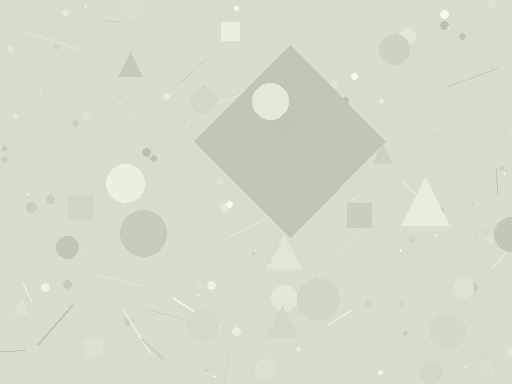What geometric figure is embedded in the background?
A diamond is embedded in the background.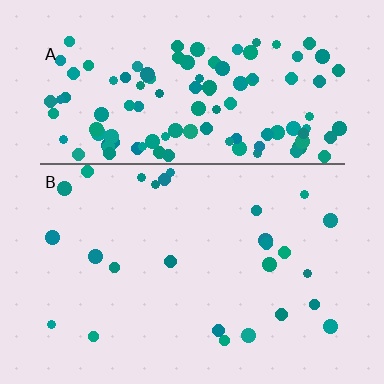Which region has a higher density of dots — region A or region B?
A (the top).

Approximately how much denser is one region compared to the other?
Approximately 4.6× — region A over region B.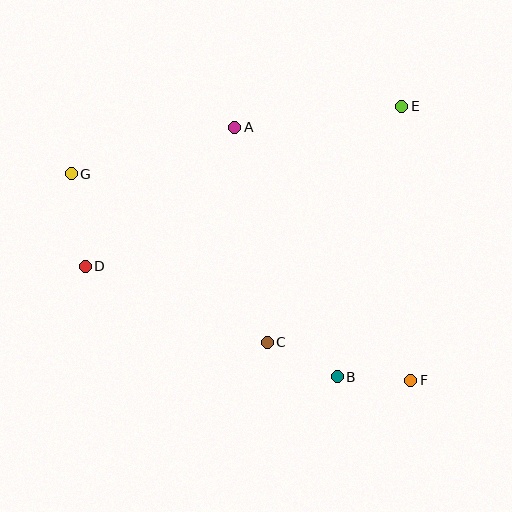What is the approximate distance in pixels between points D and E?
The distance between D and E is approximately 355 pixels.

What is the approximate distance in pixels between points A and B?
The distance between A and B is approximately 270 pixels.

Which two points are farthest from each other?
Points F and G are farthest from each other.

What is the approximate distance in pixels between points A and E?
The distance between A and E is approximately 168 pixels.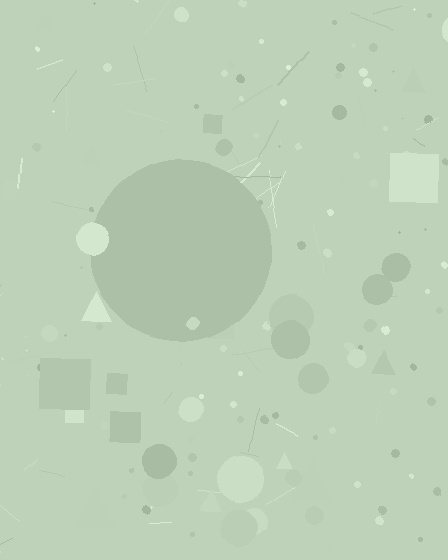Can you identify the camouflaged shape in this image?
The camouflaged shape is a circle.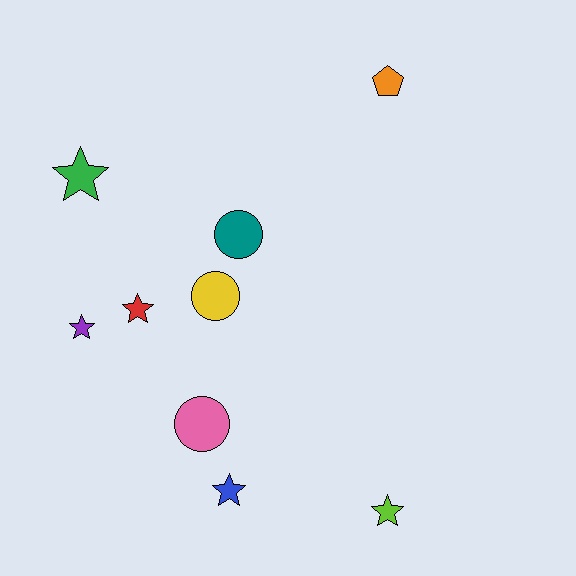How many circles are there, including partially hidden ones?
There are 3 circles.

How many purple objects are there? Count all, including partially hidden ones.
There is 1 purple object.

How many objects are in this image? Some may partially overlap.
There are 9 objects.